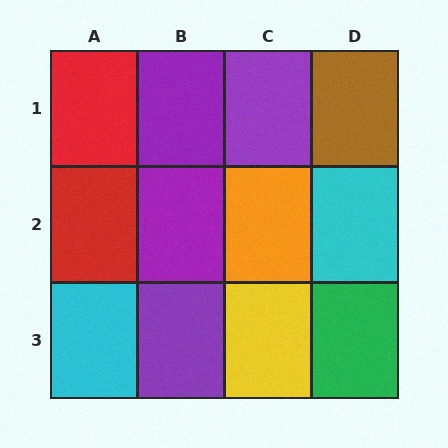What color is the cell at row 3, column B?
Purple.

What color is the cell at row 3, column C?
Yellow.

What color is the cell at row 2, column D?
Cyan.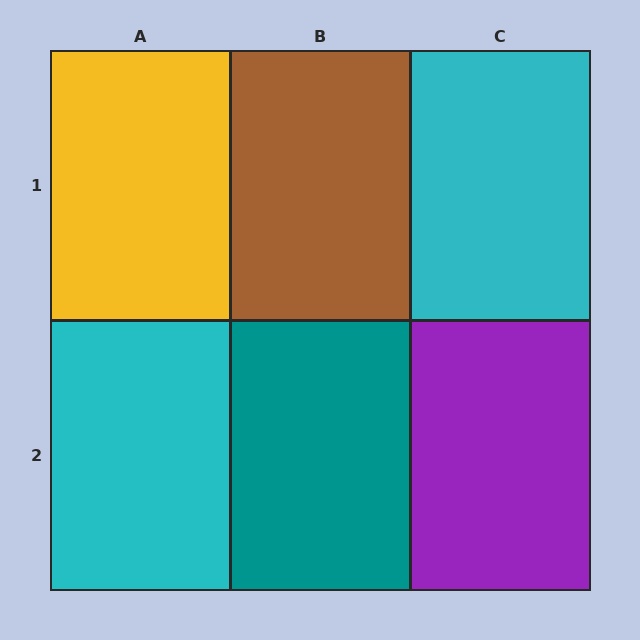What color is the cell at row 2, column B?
Teal.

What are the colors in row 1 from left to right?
Yellow, brown, cyan.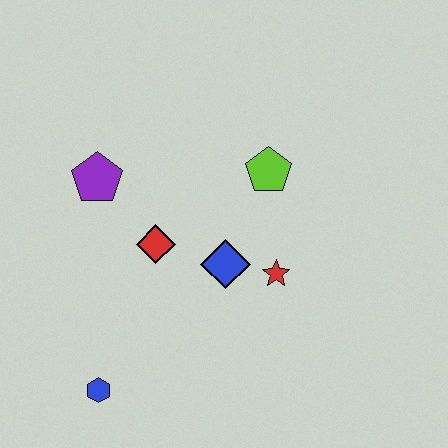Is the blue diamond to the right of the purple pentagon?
Yes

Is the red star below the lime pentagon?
Yes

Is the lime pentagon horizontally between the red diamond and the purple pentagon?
No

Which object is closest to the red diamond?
The blue diamond is closest to the red diamond.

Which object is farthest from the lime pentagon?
The blue hexagon is farthest from the lime pentagon.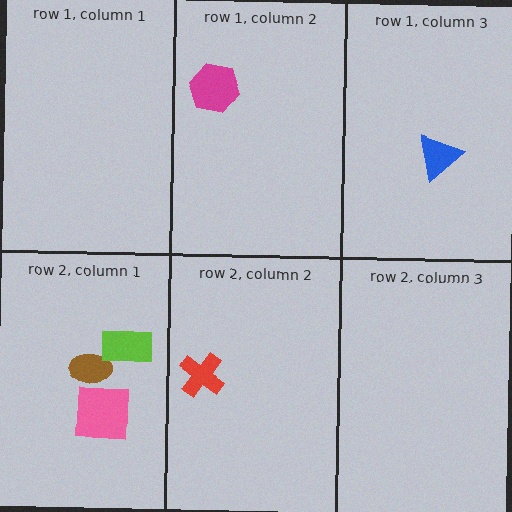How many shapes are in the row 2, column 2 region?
1.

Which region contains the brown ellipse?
The row 2, column 1 region.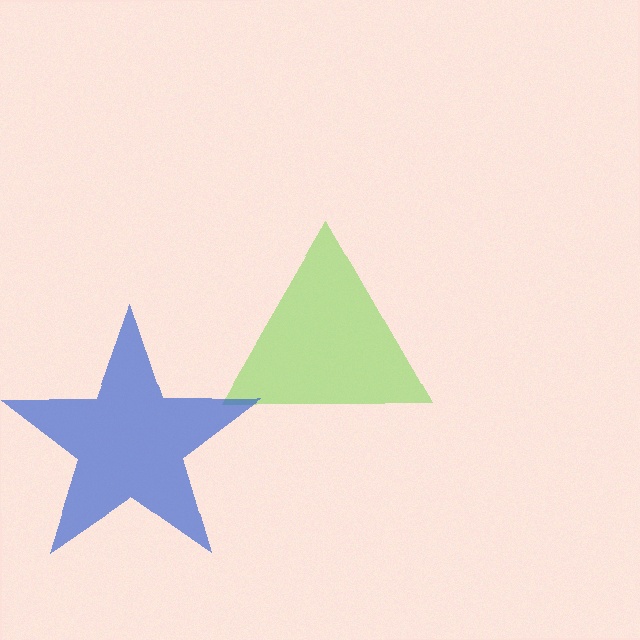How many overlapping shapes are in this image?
There are 2 overlapping shapes in the image.